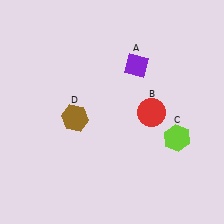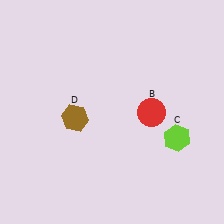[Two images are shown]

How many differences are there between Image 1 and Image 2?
There is 1 difference between the two images.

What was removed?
The purple diamond (A) was removed in Image 2.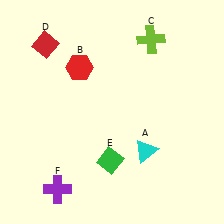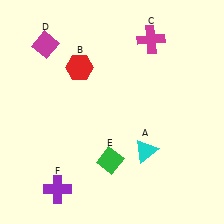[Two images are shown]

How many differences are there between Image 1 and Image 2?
There are 2 differences between the two images.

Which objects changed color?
C changed from lime to magenta. D changed from red to magenta.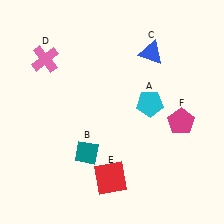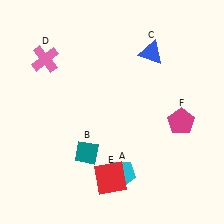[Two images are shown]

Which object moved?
The cyan pentagon (A) moved down.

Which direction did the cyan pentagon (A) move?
The cyan pentagon (A) moved down.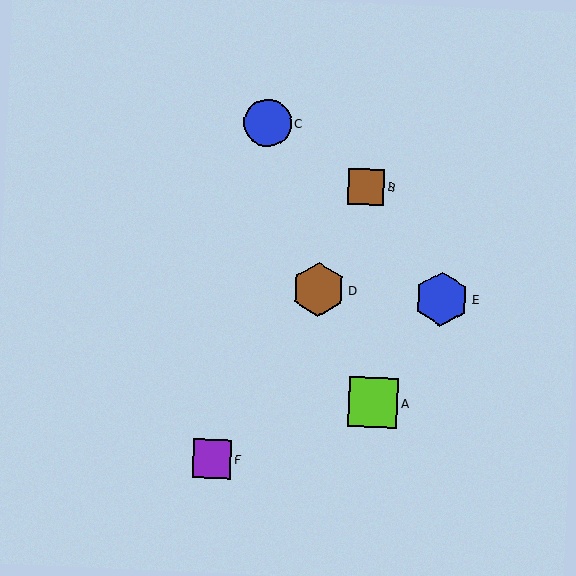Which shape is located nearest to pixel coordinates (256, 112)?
The blue circle (labeled C) at (268, 123) is nearest to that location.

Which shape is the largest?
The blue hexagon (labeled E) is the largest.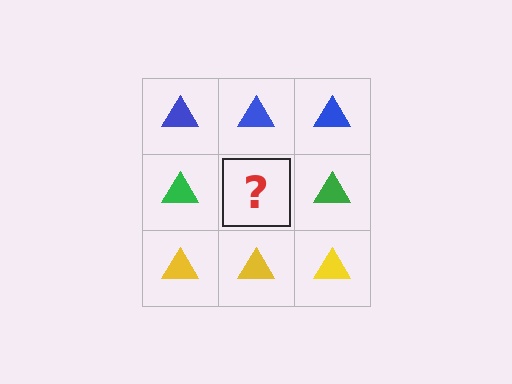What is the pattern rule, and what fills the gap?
The rule is that each row has a consistent color. The gap should be filled with a green triangle.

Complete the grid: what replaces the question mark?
The question mark should be replaced with a green triangle.